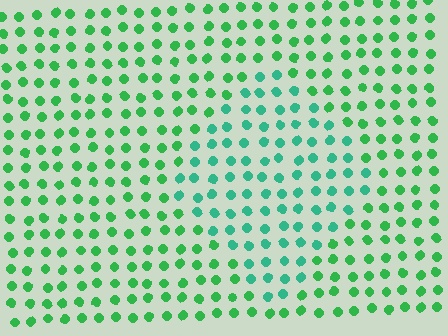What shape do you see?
I see a diamond.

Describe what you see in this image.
The image is filled with small green elements in a uniform arrangement. A diamond-shaped region is visible where the elements are tinted to a slightly different hue, forming a subtle color boundary.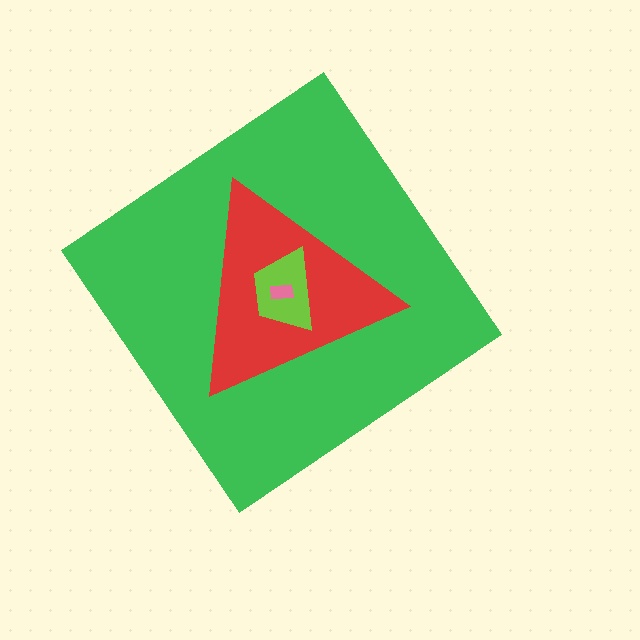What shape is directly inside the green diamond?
The red triangle.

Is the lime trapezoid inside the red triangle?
Yes.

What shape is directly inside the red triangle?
The lime trapezoid.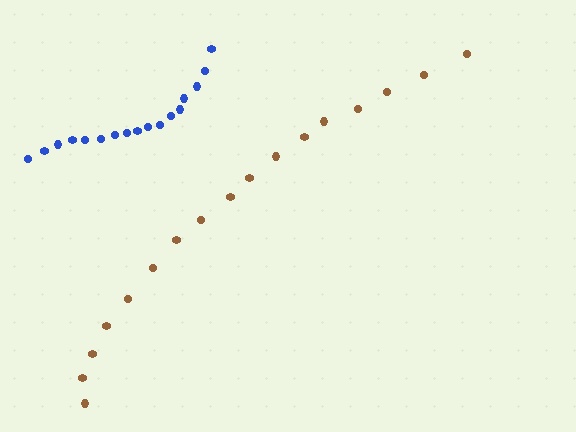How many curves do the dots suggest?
There are 2 distinct paths.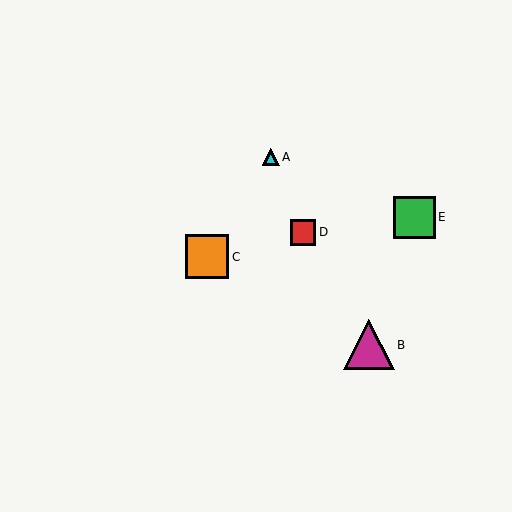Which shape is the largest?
The magenta triangle (labeled B) is the largest.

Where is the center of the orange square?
The center of the orange square is at (207, 257).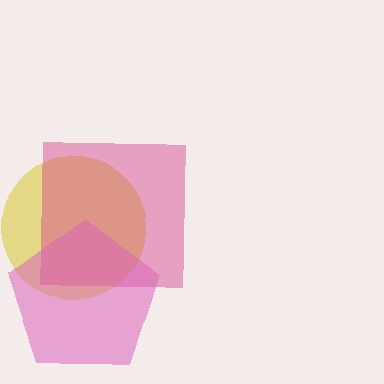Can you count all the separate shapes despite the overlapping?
Yes, there are 3 separate shapes.